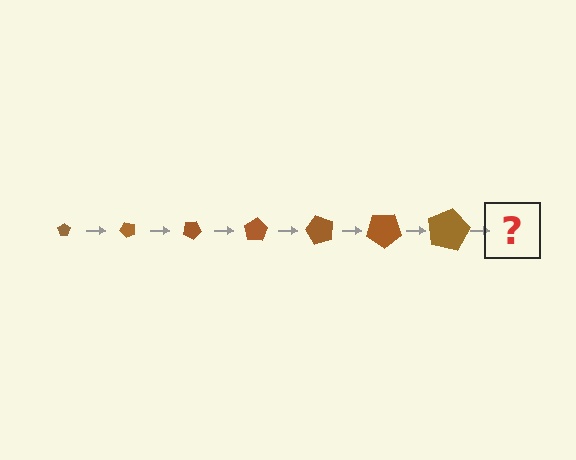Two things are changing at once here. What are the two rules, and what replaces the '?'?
The two rules are that the pentagon grows larger each step and it rotates 50 degrees each step. The '?' should be a pentagon, larger than the previous one and rotated 350 degrees from the start.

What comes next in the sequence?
The next element should be a pentagon, larger than the previous one and rotated 350 degrees from the start.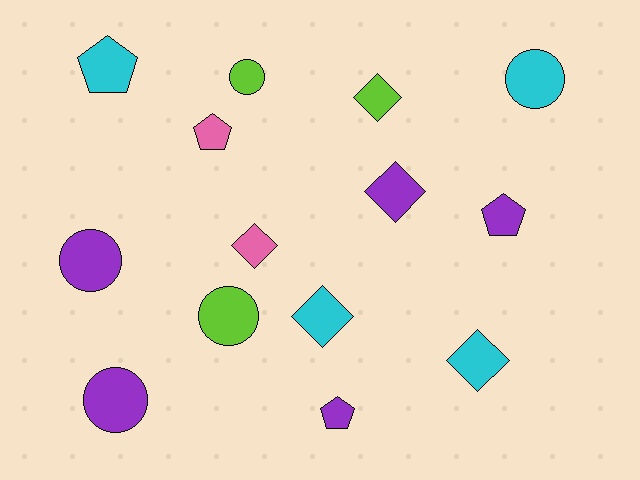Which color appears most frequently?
Purple, with 5 objects.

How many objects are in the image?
There are 14 objects.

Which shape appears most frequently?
Diamond, with 5 objects.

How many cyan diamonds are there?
There are 2 cyan diamonds.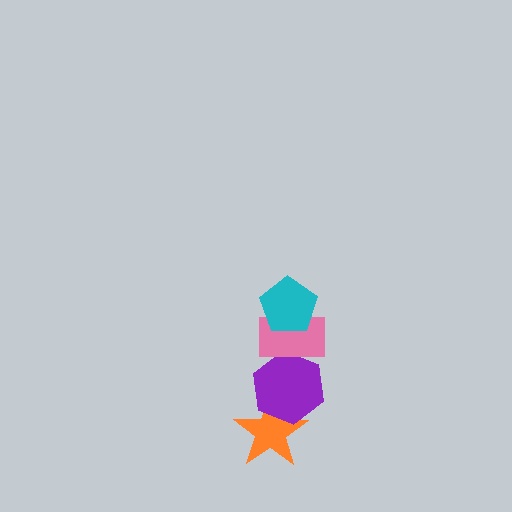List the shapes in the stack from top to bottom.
From top to bottom: the cyan pentagon, the pink rectangle, the purple hexagon, the orange star.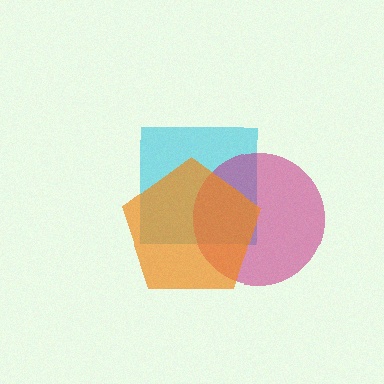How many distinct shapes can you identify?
There are 3 distinct shapes: a cyan square, a magenta circle, an orange pentagon.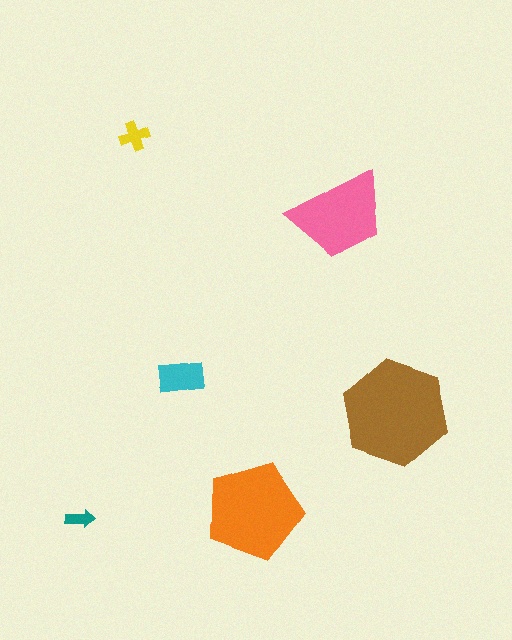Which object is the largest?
The brown hexagon.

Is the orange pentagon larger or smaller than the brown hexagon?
Smaller.